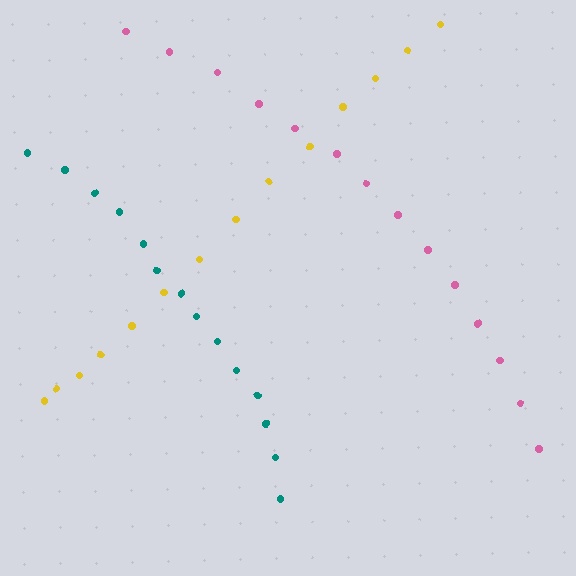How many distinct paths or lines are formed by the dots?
There are 3 distinct paths.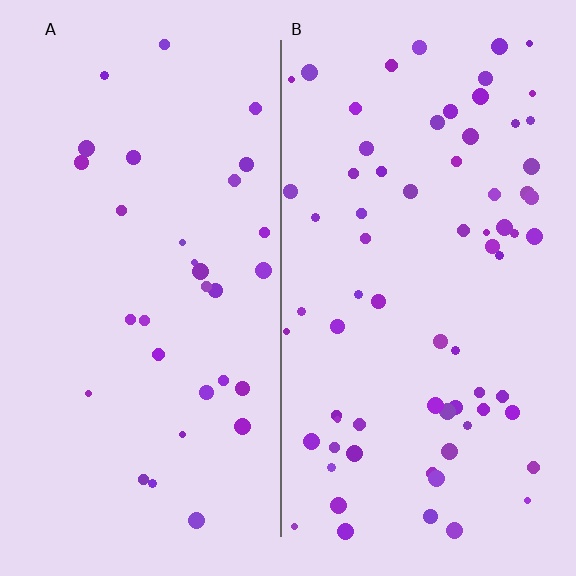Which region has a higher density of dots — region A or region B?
B (the right).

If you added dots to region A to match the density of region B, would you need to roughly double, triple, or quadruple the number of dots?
Approximately double.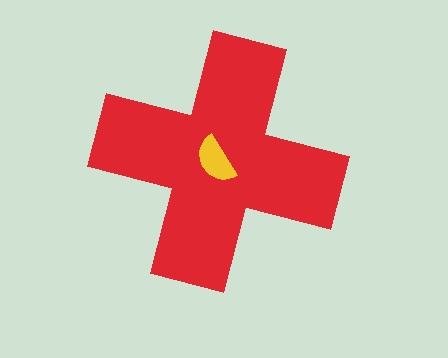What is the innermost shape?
The yellow semicircle.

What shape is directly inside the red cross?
The yellow semicircle.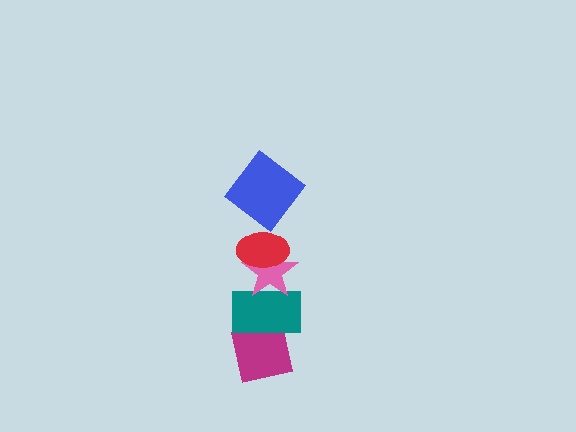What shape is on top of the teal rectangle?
The pink star is on top of the teal rectangle.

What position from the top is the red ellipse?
The red ellipse is 2nd from the top.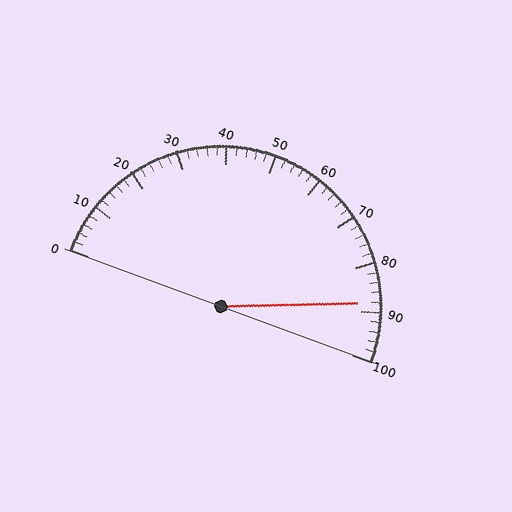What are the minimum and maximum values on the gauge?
The gauge ranges from 0 to 100.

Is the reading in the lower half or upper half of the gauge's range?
The reading is in the upper half of the range (0 to 100).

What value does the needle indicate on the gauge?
The needle indicates approximately 88.